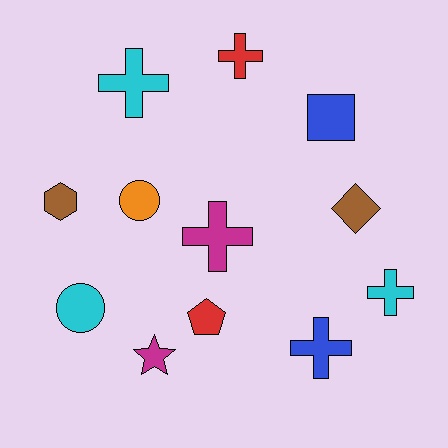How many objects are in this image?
There are 12 objects.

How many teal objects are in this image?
There are no teal objects.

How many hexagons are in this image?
There is 1 hexagon.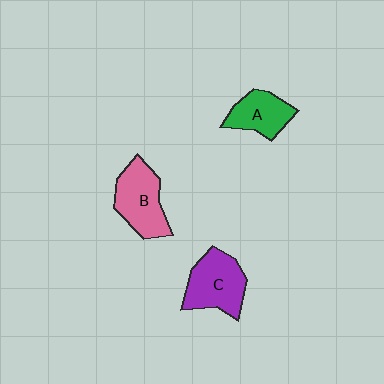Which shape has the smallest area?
Shape A (green).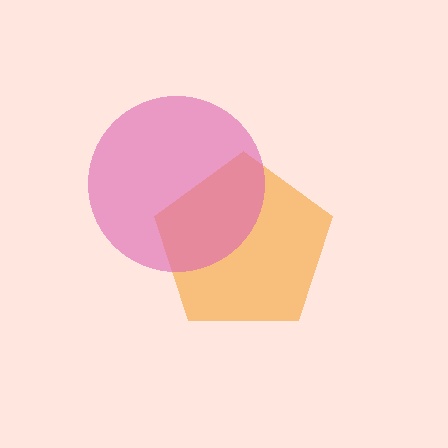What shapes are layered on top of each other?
The layered shapes are: an orange pentagon, a pink circle.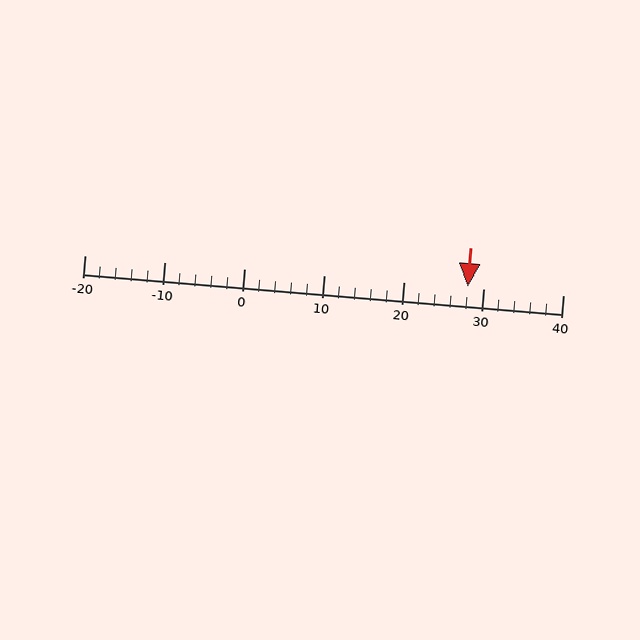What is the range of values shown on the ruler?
The ruler shows values from -20 to 40.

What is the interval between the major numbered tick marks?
The major tick marks are spaced 10 units apart.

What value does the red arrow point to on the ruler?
The red arrow points to approximately 28.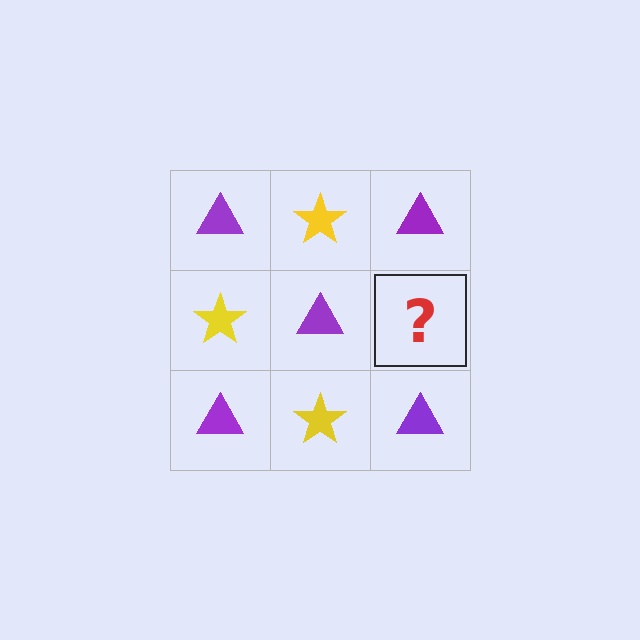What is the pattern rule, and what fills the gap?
The rule is that it alternates purple triangle and yellow star in a checkerboard pattern. The gap should be filled with a yellow star.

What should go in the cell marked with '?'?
The missing cell should contain a yellow star.